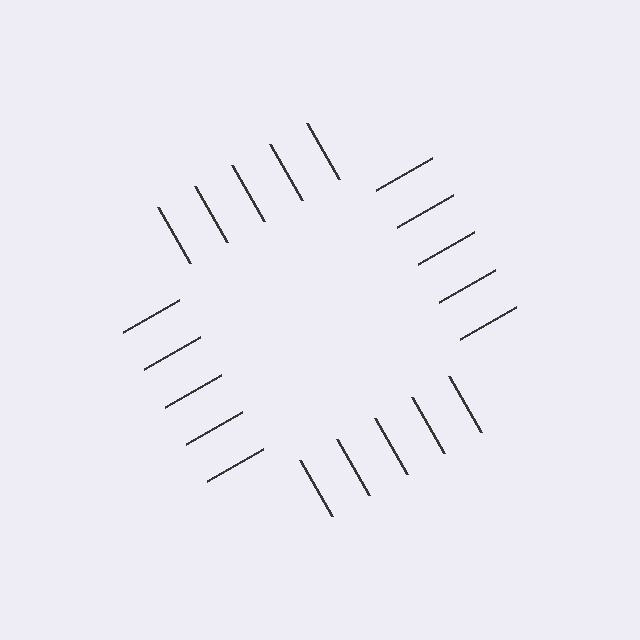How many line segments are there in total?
20 — 5 along each of the 4 edges.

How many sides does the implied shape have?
4 sides — the line-ends trace a square.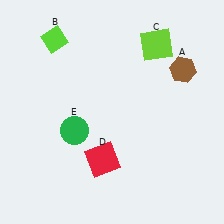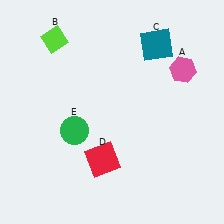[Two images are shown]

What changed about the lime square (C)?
In Image 1, C is lime. In Image 2, it changed to teal.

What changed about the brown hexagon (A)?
In Image 1, A is brown. In Image 2, it changed to pink.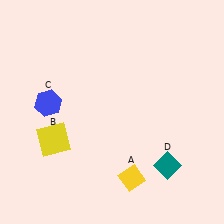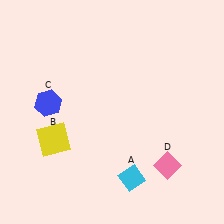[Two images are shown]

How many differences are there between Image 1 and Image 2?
There are 2 differences between the two images.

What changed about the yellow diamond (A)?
In Image 1, A is yellow. In Image 2, it changed to cyan.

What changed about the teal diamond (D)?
In Image 1, D is teal. In Image 2, it changed to pink.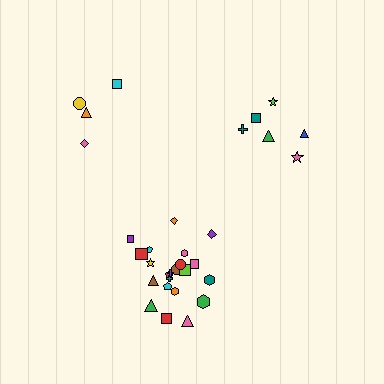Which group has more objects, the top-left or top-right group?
The top-right group.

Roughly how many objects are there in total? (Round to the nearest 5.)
Roughly 30 objects in total.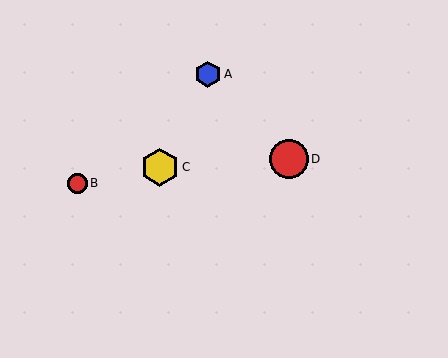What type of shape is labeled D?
Shape D is a red circle.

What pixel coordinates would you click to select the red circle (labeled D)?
Click at (289, 159) to select the red circle D.